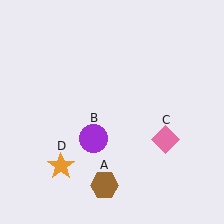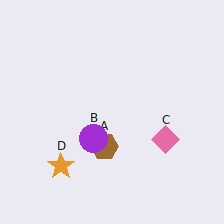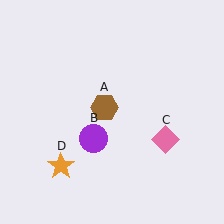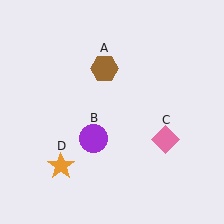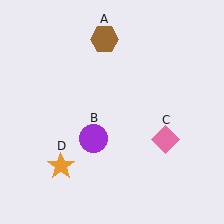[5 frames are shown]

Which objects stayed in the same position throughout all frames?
Purple circle (object B) and pink diamond (object C) and orange star (object D) remained stationary.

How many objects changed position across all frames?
1 object changed position: brown hexagon (object A).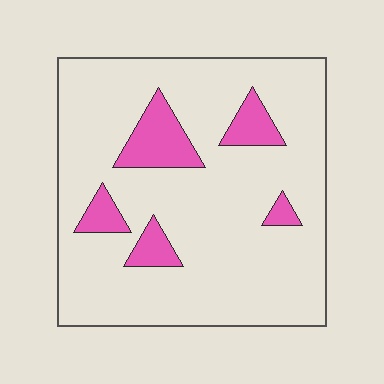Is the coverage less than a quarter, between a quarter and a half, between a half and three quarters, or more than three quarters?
Less than a quarter.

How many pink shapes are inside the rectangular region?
5.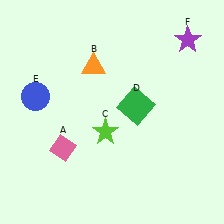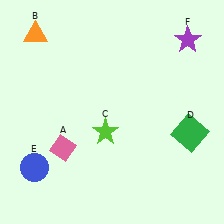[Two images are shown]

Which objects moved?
The objects that moved are: the orange triangle (B), the green square (D), the blue circle (E).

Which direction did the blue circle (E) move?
The blue circle (E) moved down.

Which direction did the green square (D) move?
The green square (D) moved right.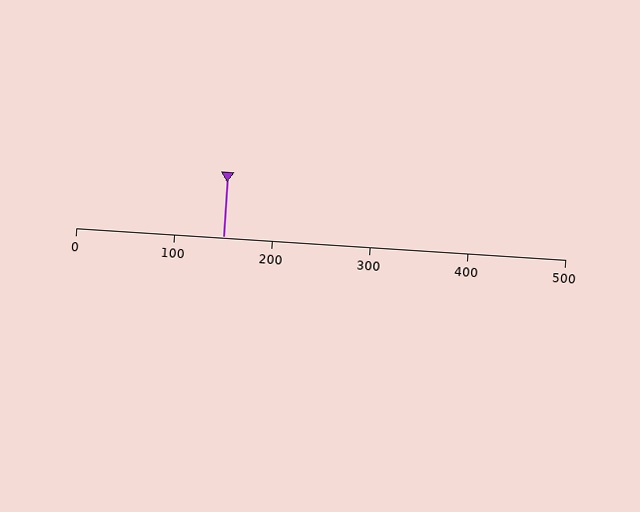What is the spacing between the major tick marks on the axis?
The major ticks are spaced 100 apart.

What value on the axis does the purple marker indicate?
The marker indicates approximately 150.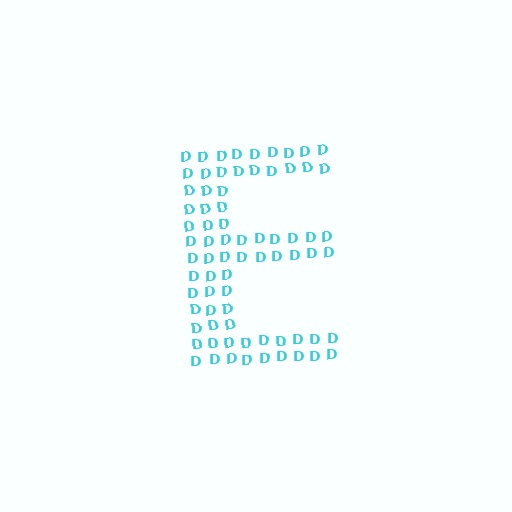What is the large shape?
The large shape is the letter E.